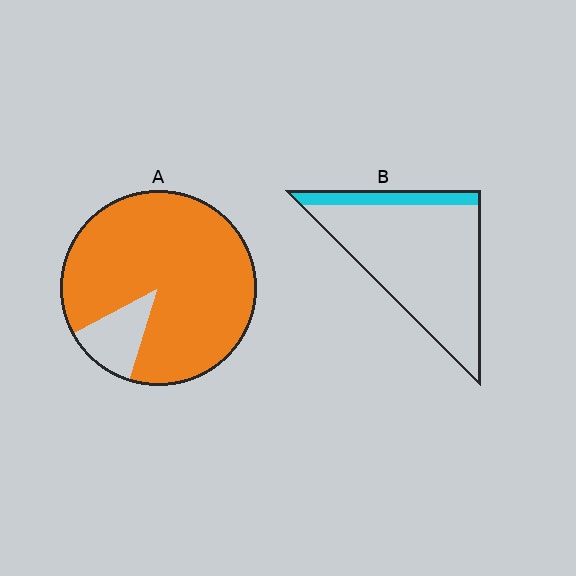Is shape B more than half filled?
No.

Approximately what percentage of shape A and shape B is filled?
A is approximately 90% and B is approximately 15%.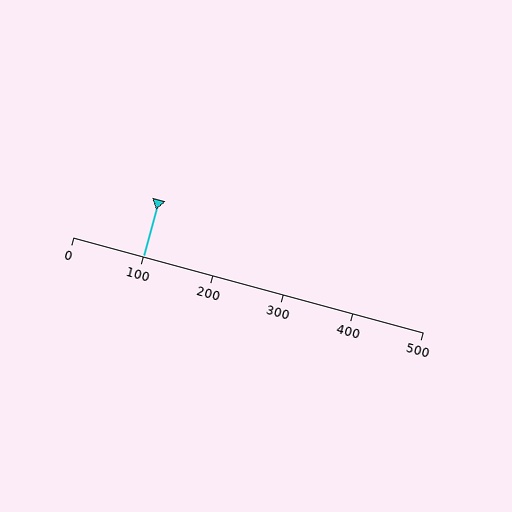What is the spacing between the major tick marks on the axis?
The major ticks are spaced 100 apart.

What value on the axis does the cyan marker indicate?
The marker indicates approximately 100.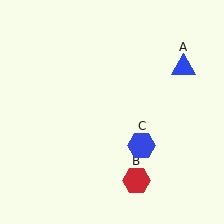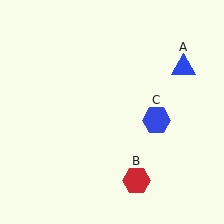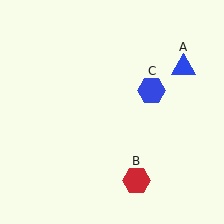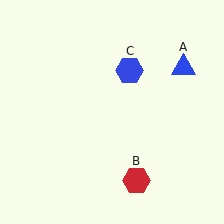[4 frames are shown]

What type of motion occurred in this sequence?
The blue hexagon (object C) rotated counterclockwise around the center of the scene.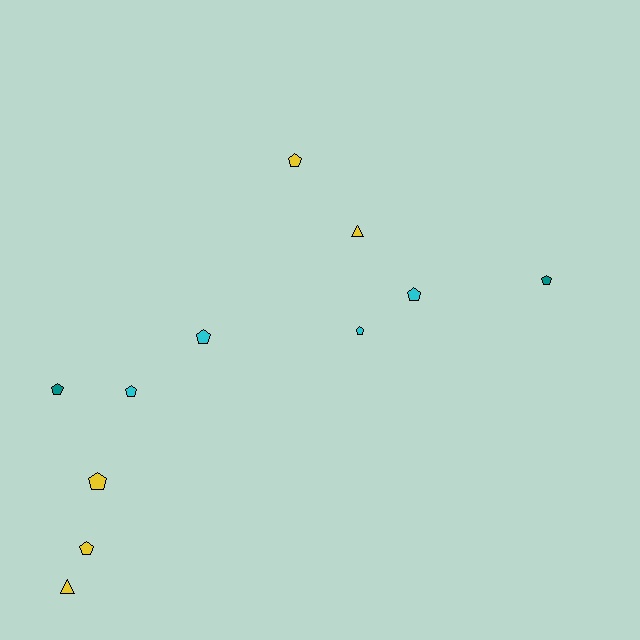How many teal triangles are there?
There are no teal triangles.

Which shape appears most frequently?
Pentagon, with 9 objects.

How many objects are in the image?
There are 11 objects.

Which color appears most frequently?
Yellow, with 5 objects.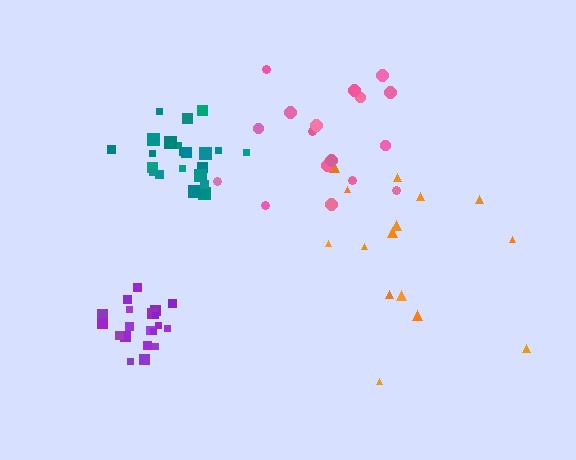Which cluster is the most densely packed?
Purple.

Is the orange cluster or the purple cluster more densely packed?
Purple.